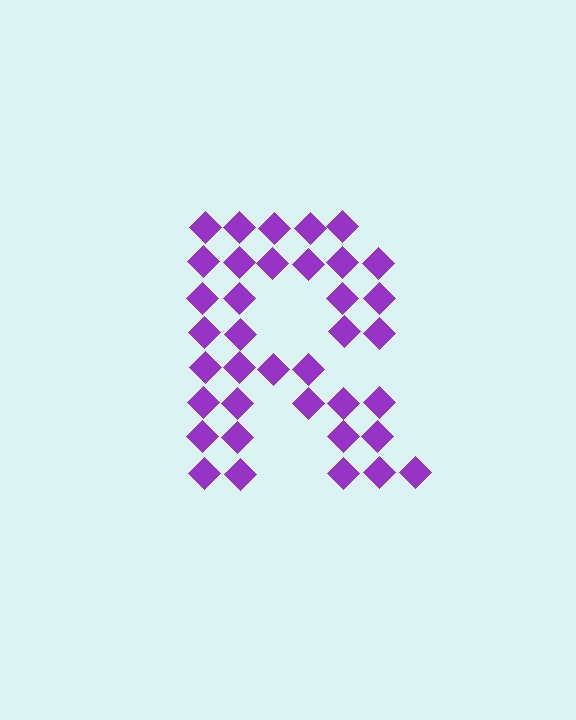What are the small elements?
The small elements are diamonds.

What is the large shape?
The large shape is the letter R.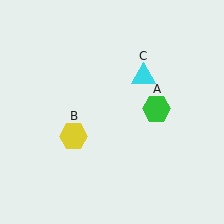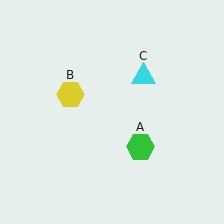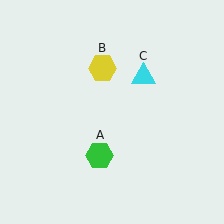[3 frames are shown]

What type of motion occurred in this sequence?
The green hexagon (object A), yellow hexagon (object B) rotated clockwise around the center of the scene.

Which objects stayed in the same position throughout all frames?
Cyan triangle (object C) remained stationary.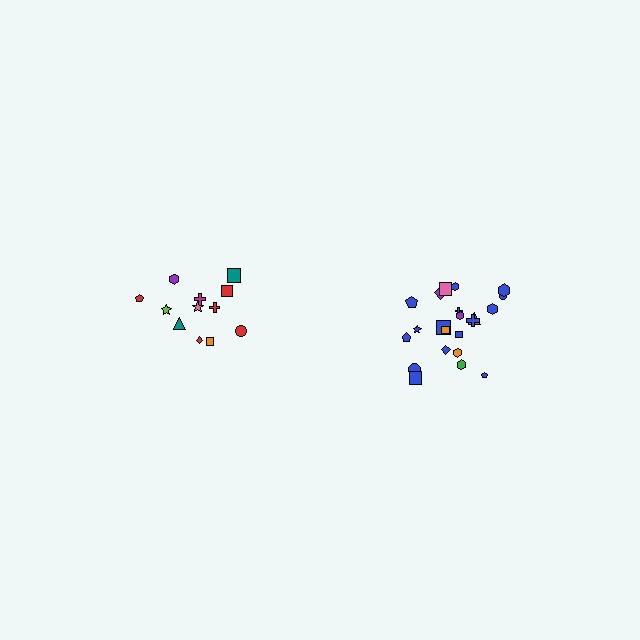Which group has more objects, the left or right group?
The right group.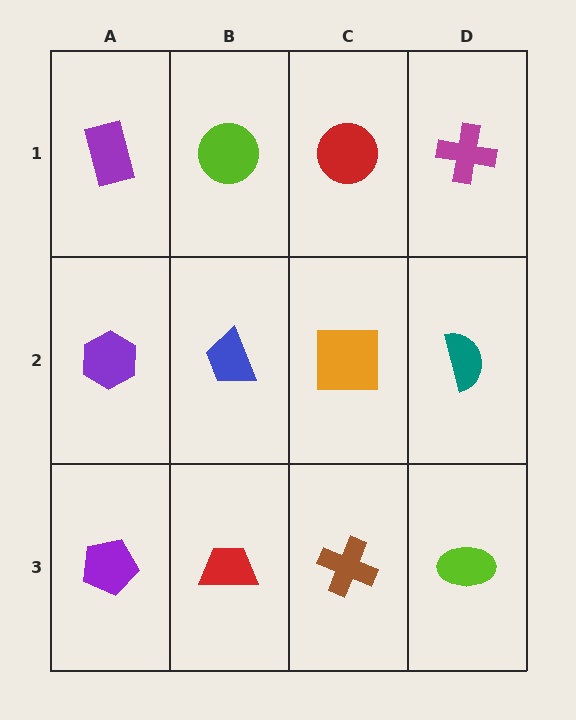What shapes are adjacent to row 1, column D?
A teal semicircle (row 2, column D), a red circle (row 1, column C).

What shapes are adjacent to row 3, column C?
An orange square (row 2, column C), a red trapezoid (row 3, column B), a lime ellipse (row 3, column D).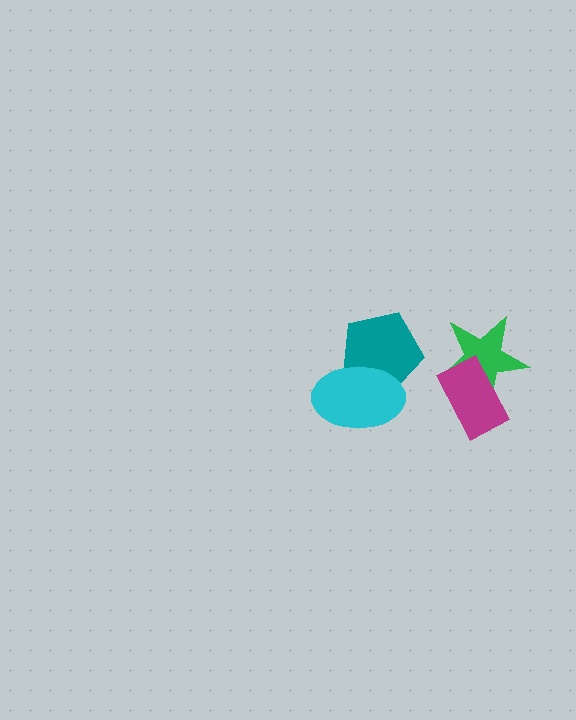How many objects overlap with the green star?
1 object overlaps with the green star.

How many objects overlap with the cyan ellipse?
1 object overlaps with the cyan ellipse.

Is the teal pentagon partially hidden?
Yes, it is partially covered by another shape.